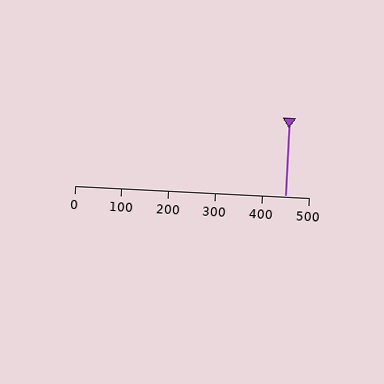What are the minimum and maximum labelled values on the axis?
The axis runs from 0 to 500.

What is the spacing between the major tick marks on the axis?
The major ticks are spaced 100 apart.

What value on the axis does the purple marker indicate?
The marker indicates approximately 450.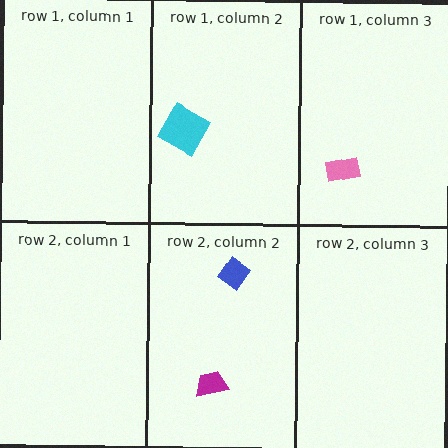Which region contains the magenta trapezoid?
The row 2, column 2 region.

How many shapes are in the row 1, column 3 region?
1.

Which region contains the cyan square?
The row 1, column 2 region.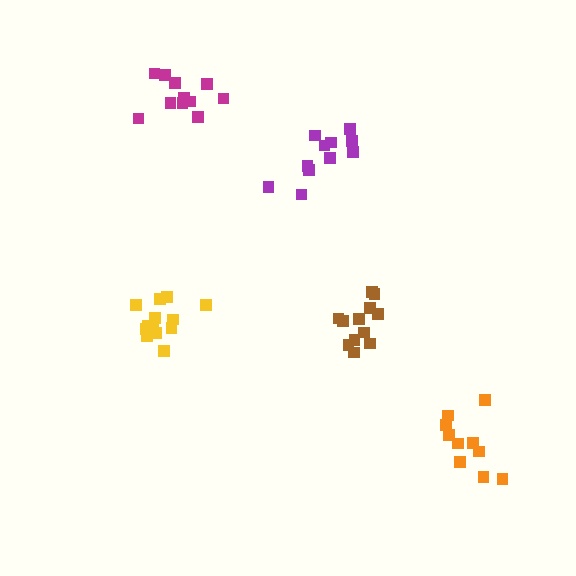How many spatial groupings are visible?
There are 5 spatial groupings.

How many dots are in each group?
Group 1: 11 dots, Group 2: 14 dots, Group 3: 10 dots, Group 4: 12 dots, Group 5: 11 dots (58 total).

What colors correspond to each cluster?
The clusters are colored: purple, yellow, orange, brown, magenta.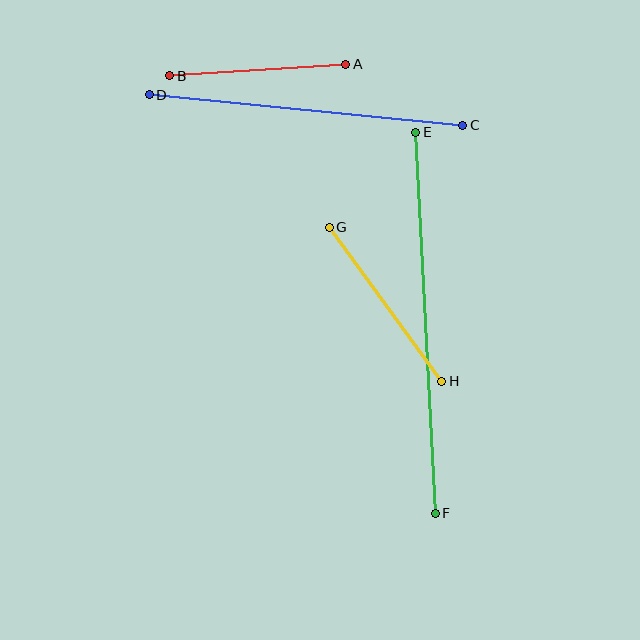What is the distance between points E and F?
The distance is approximately 381 pixels.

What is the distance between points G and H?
The distance is approximately 191 pixels.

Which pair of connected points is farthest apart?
Points E and F are farthest apart.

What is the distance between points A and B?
The distance is approximately 176 pixels.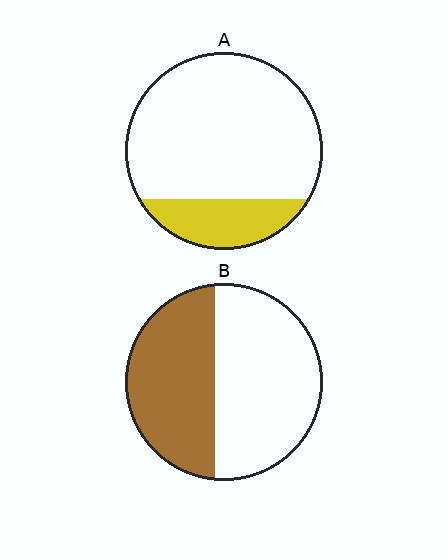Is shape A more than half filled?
No.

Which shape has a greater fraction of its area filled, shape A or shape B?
Shape B.